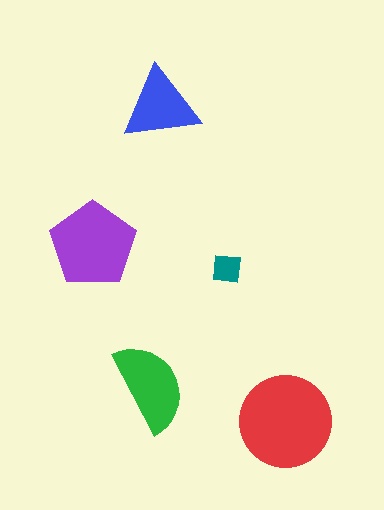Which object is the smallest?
The teal square.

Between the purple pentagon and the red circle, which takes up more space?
The red circle.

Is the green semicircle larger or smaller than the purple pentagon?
Smaller.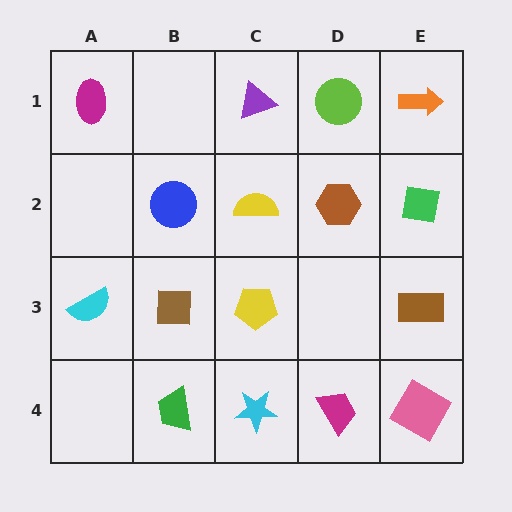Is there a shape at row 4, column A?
No, that cell is empty.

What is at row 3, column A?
A cyan semicircle.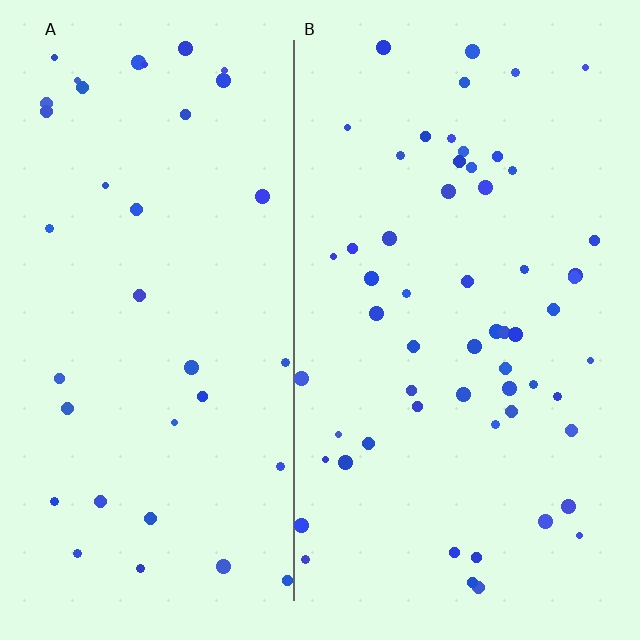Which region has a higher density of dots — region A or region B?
B (the right).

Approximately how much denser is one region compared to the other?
Approximately 1.6× — region B over region A.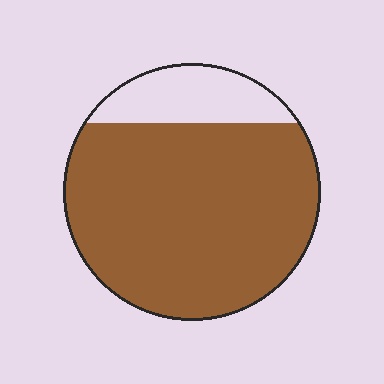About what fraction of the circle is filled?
About five sixths (5/6).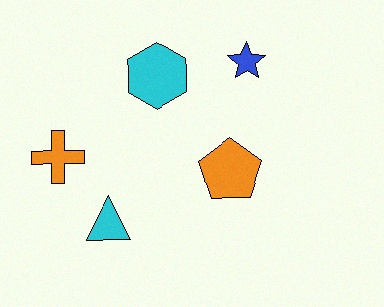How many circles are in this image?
There are no circles.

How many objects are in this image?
There are 5 objects.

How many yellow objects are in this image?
There are no yellow objects.